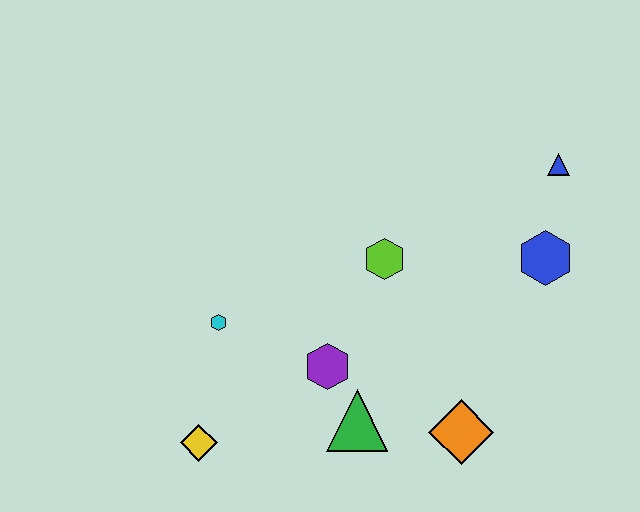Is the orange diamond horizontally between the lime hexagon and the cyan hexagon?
No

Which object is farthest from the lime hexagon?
The yellow diamond is farthest from the lime hexagon.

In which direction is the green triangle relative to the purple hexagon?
The green triangle is below the purple hexagon.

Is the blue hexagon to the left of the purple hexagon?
No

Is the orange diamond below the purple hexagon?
Yes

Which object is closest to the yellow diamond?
The cyan hexagon is closest to the yellow diamond.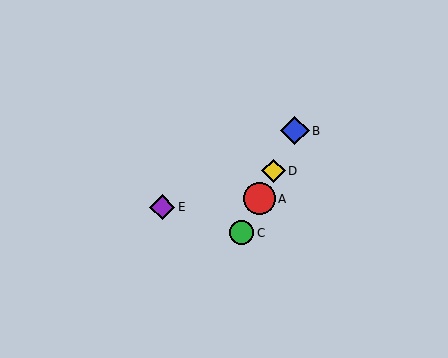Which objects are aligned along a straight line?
Objects A, B, C, D are aligned along a straight line.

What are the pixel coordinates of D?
Object D is at (274, 171).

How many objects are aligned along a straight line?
4 objects (A, B, C, D) are aligned along a straight line.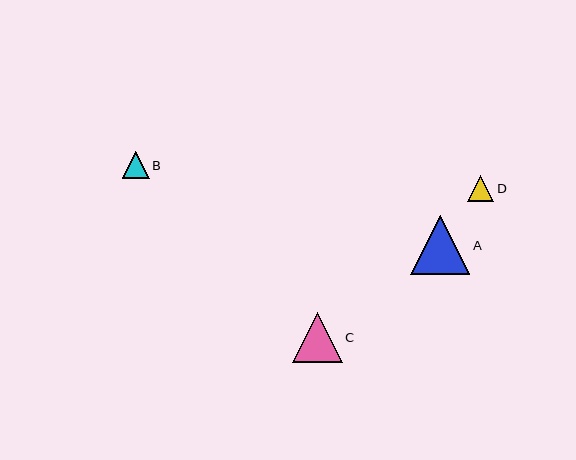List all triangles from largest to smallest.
From largest to smallest: A, C, B, D.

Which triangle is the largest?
Triangle A is the largest with a size of approximately 59 pixels.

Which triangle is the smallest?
Triangle D is the smallest with a size of approximately 26 pixels.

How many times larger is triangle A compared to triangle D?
Triangle A is approximately 2.2 times the size of triangle D.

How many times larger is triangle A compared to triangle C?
Triangle A is approximately 1.2 times the size of triangle C.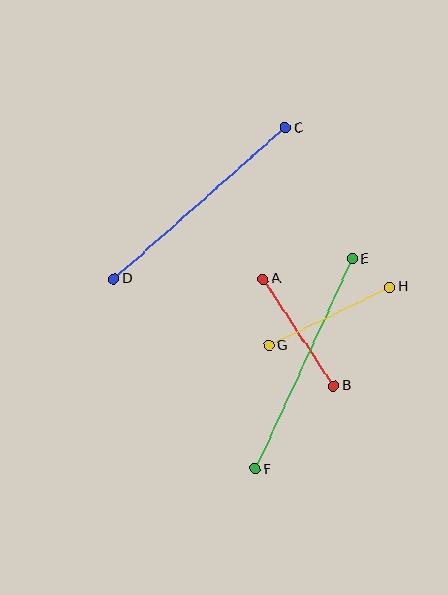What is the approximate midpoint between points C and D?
The midpoint is at approximately (200, 203) pixels.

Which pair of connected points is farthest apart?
Points E and F are farthest apart.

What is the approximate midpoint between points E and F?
The midpoint is at approximately (304, 364) pixels.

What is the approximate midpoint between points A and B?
The midpoint is at approximately (299, 332) pixels.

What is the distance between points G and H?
The distance is approximately 134 pixels.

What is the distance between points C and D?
The distance is approximately 229 pixels.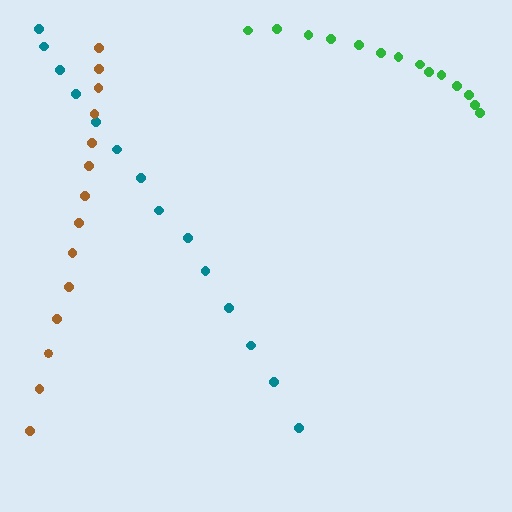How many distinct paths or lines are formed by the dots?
There are 3 distinct paths.